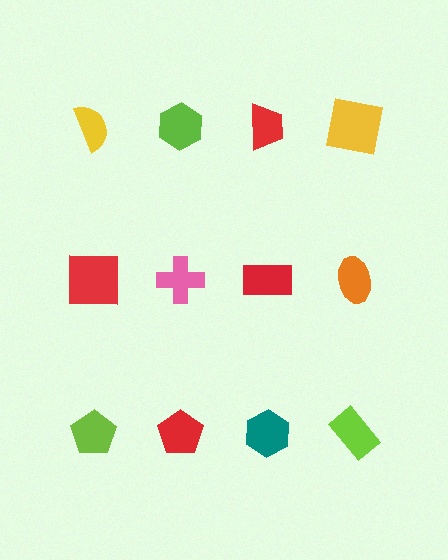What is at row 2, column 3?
A red rectangle.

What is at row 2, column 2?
A pink cross.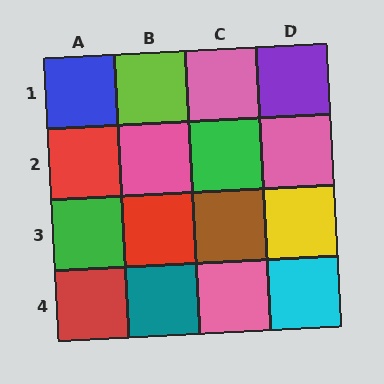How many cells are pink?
4 cells are pink.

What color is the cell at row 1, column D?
Purple.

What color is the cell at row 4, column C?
Pink.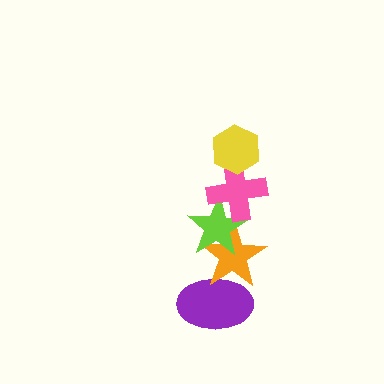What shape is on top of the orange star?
The lime star is on top of the orange star.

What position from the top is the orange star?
The orange star is 4th from the top.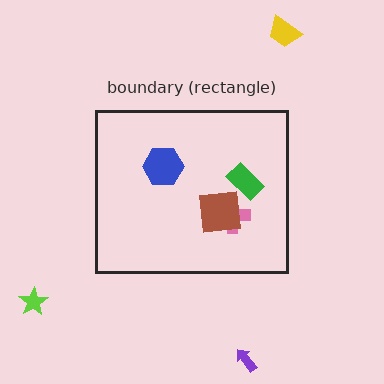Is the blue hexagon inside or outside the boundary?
Inside.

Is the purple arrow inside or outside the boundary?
Outside.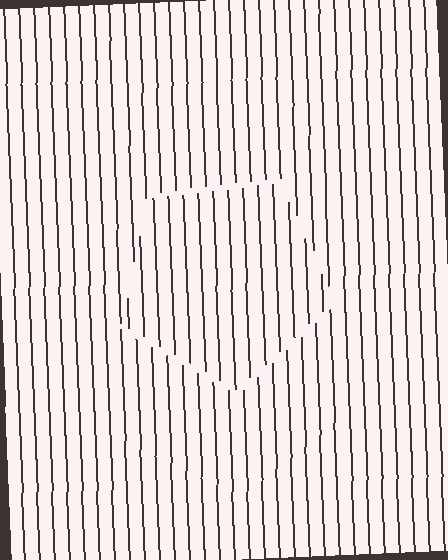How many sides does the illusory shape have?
5 sides — the line-ends trace a pentagon.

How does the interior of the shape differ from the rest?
The interior of the shape contains the same grating, shifted by half a period — the contour is defined by the phase discontinuity where line-ends from the inner and outer gratings abut.